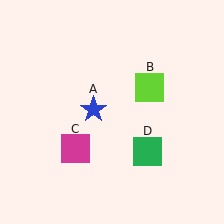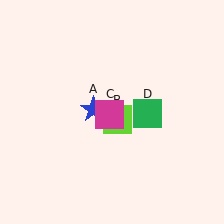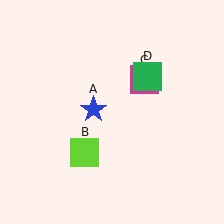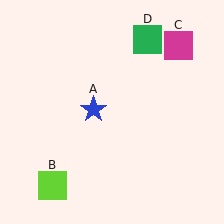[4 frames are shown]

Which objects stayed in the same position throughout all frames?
Blue star (object A) remained stationary.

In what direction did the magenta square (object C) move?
The magenta square (object C) moved up and to the right.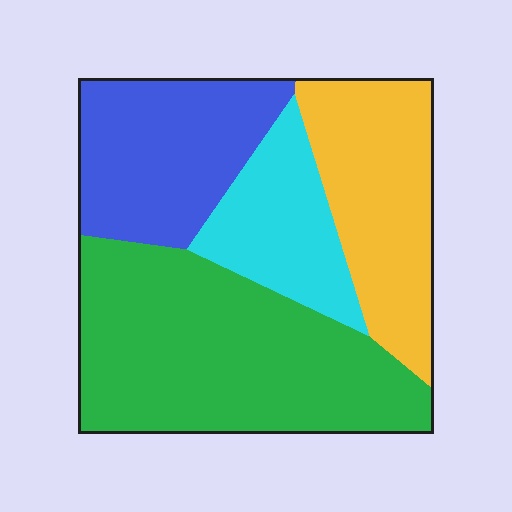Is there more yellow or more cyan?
Yellow.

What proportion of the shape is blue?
Blue takes up between a sixth and a third of the shape.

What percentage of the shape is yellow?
Yellow takes up about one quarter (1/4) of the shape.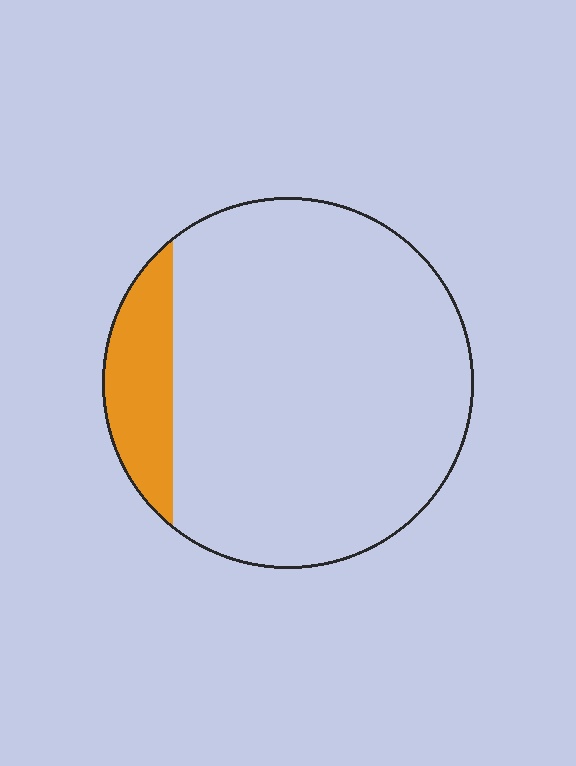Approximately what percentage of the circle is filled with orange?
Approximately 15%.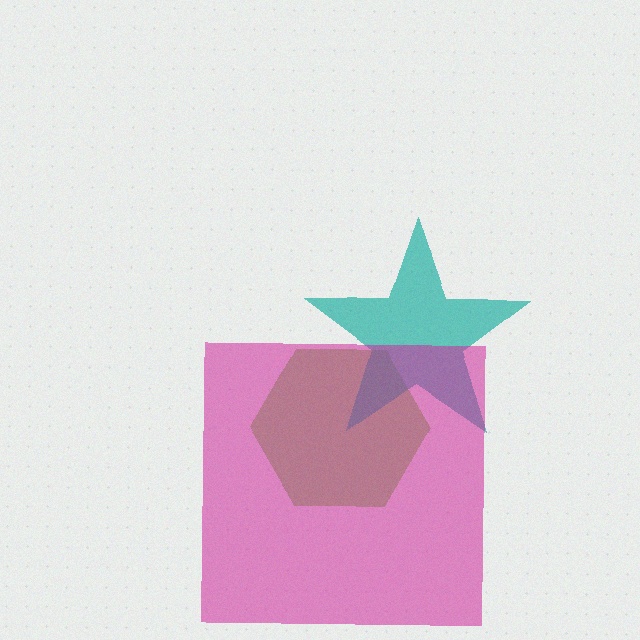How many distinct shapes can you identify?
There are 3 distinct shapes: a lime hexagon, a teal star, a magenta square.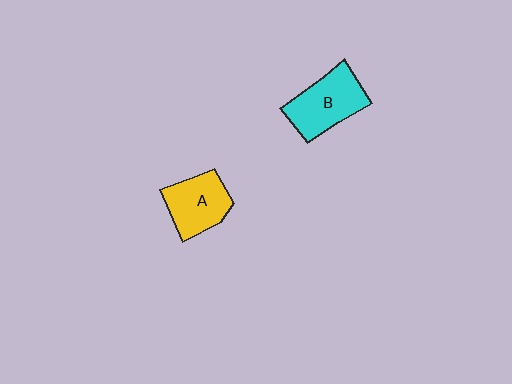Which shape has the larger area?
Shape B (cyan).